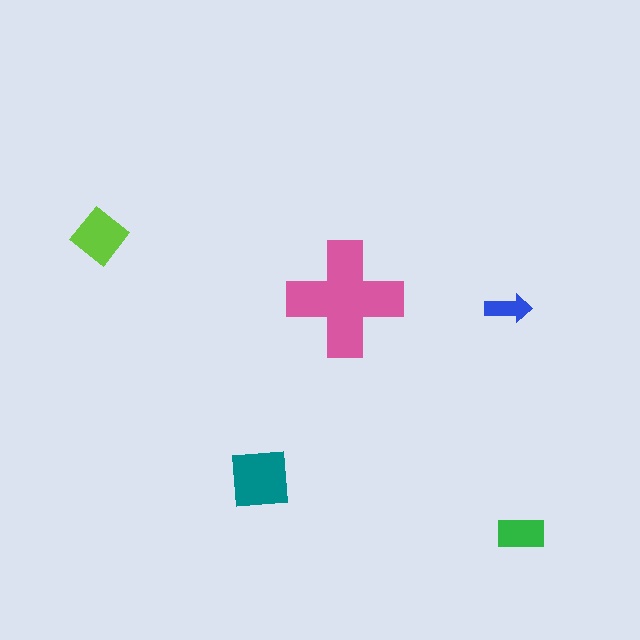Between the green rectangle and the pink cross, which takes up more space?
The pink cross.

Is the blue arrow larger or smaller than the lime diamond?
Smaller.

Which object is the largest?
The pink cross.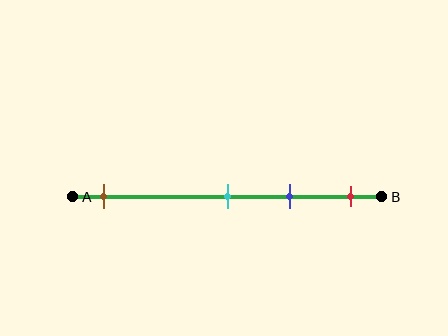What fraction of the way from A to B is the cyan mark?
The cyan mark is approximately 50% (0.5) of the way from A to B.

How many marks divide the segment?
There are 4 marks dividing the segment.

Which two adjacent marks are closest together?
The cyan and blue marks are the closest adjacent pair.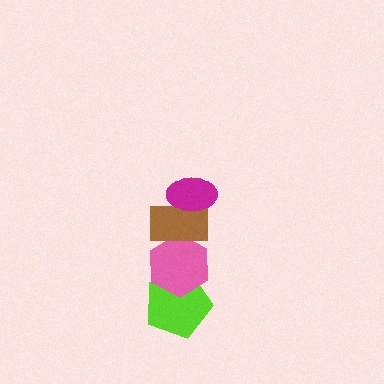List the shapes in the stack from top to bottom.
From top to bottom: the magenta ellipse, the brown rectangle, the pink hexagon, the lime pentagon.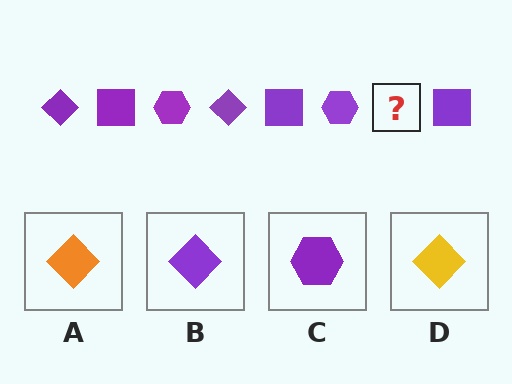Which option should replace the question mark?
Option B.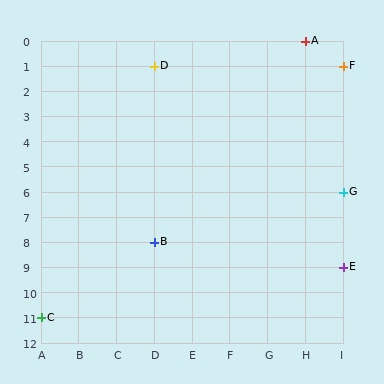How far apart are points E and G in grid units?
Points E and G are 3 rows apart.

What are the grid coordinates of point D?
Point D is at grid coordinates (D, 1).